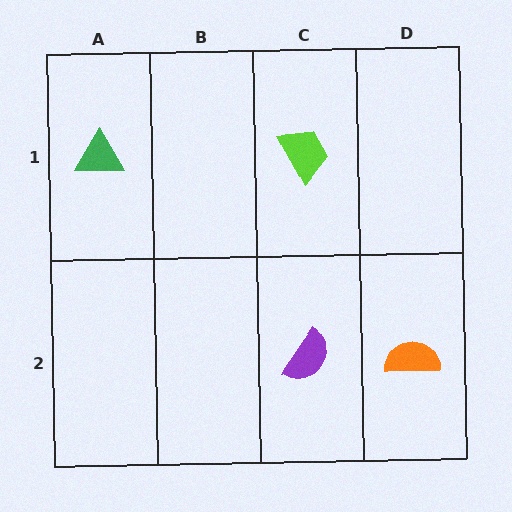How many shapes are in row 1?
2 shapes.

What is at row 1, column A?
A green triangle.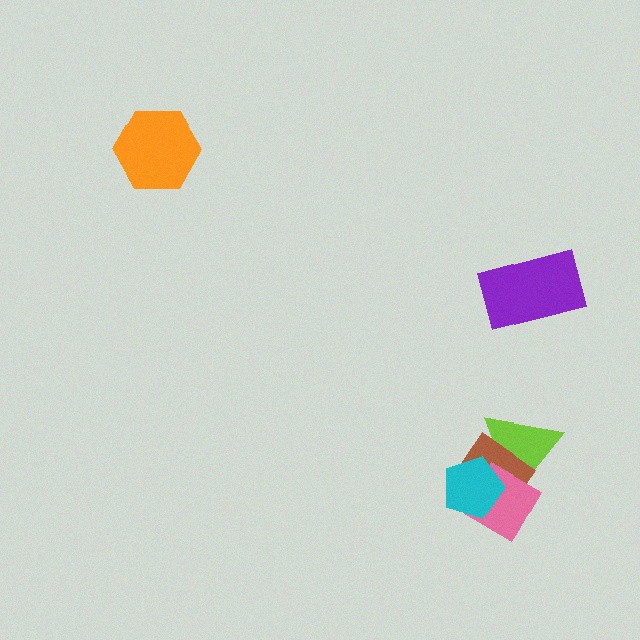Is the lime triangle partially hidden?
Yes, it is partially covered by another shape.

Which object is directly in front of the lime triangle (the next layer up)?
The brown diamond is directly in front of the lime triangle.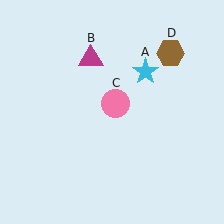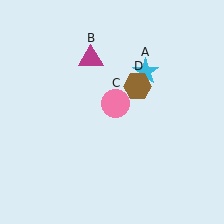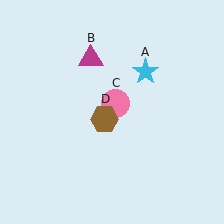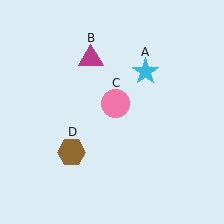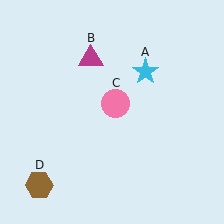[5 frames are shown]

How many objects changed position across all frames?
1 object changed position: brown hexagon (object D).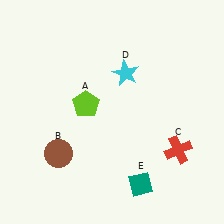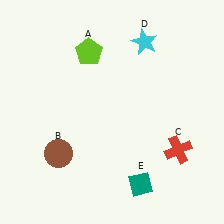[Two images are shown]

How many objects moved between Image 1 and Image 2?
2 objects moved between the two images.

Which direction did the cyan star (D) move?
The cyan star (D) moved up.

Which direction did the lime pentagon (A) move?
The lime pentagon (A) moved up.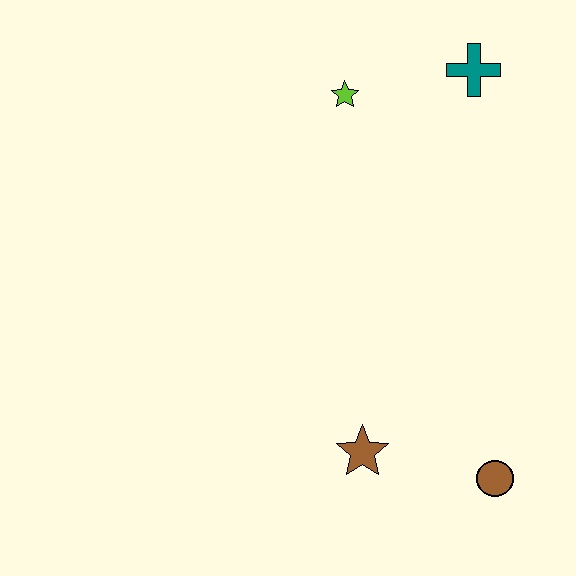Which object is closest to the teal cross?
The lime star is closest to the teal cross.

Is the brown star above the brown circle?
Yes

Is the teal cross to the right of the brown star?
Yes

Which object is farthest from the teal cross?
The brown circle is farthest from the teal cross.